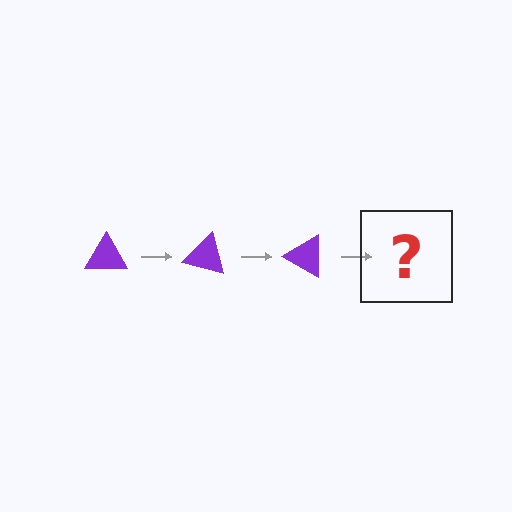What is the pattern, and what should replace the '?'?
The pattern is that the triangle rotates 15 degrees each step. The '?' should be a purple triangle rotated 45 degrees.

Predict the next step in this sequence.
The next step is a purple triangle rotated 45 degrees.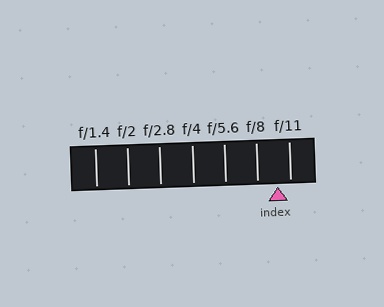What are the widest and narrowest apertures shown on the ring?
The widest aperture shown is f/1.4 and the narrowest is f/11.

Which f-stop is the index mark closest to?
The index mark is closest to f/11.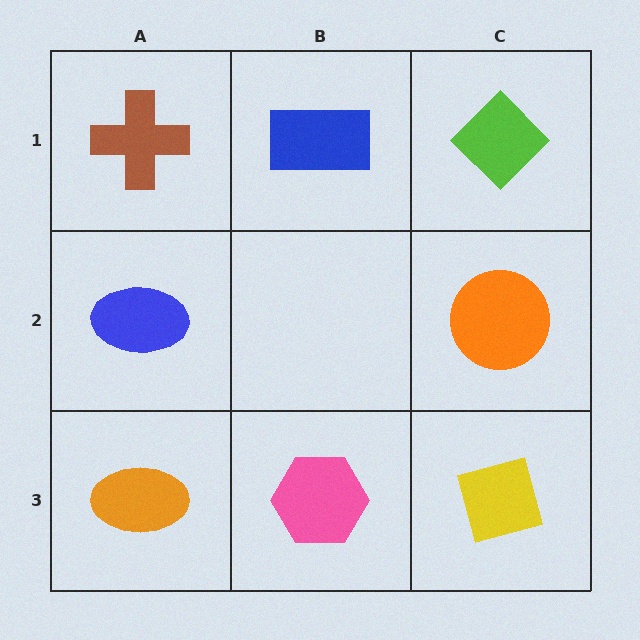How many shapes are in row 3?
3 shapes.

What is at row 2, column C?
An orange circle.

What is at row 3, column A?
An orange ellipse.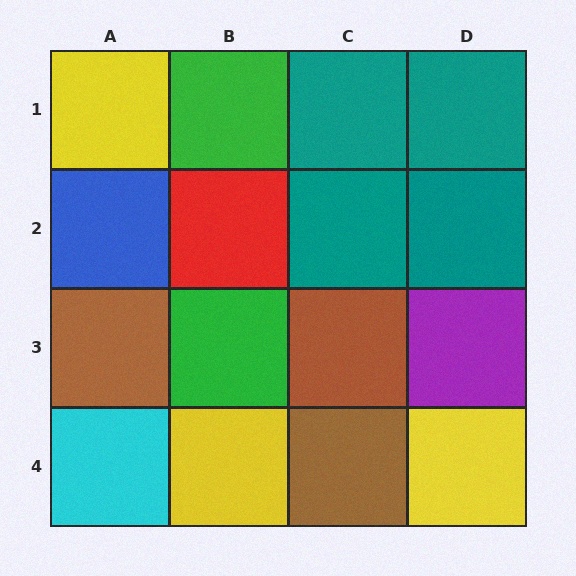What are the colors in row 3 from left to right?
Brown, green, brown, purple.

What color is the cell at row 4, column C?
Brown.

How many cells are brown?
3 cells are brown.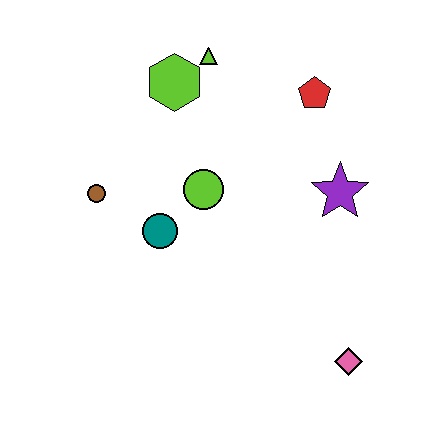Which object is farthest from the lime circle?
The pink diamond is farthest from the lime circle.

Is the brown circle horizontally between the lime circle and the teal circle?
No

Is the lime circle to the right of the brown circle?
Yes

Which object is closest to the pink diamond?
The purple star is closest to the pink diamond.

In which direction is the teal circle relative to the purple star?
The teal circle is to the left of the purple star.